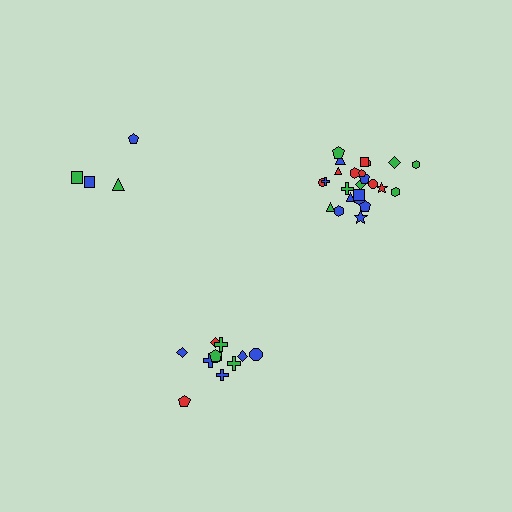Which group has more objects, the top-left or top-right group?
The top-right group.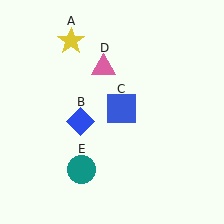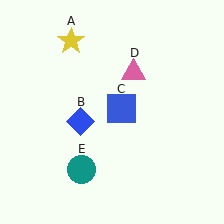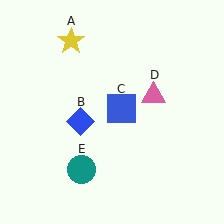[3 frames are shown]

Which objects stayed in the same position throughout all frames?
Yellow star (object A) and blue diamond (object B) and blue square (object C) and teal circle (object E) remained stationary.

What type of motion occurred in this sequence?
The pink triangle (object D) rotated clockwise around the center of the scene.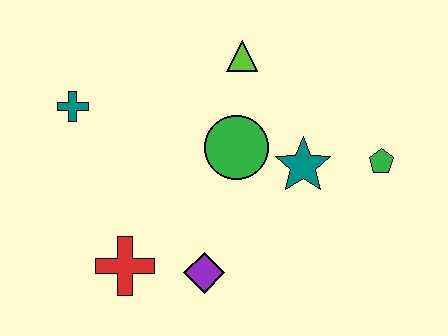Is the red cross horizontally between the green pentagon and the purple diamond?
No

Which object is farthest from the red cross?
The green pentagon is farthest from the red cross.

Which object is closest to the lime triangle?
The green circle is closest to the lime triangle.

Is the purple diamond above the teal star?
No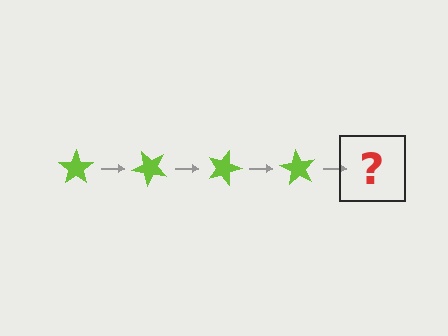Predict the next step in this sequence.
The next step is a lime star rotated 180 degrees.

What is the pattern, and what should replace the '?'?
The pattern is that the star rotates 45 degrees each step. The '?' should be a lime star rotated 180 degrees.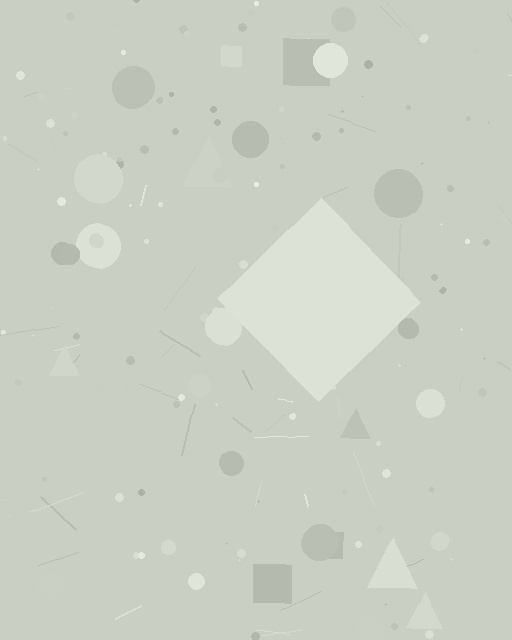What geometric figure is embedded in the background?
A diamond is embedded in the background.